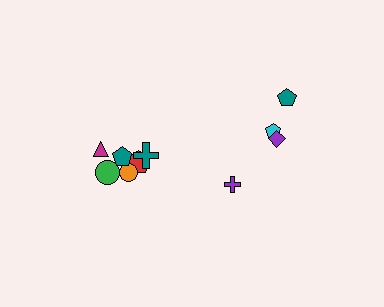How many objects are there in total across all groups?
There are 10 objects.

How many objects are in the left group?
There are 6 objects.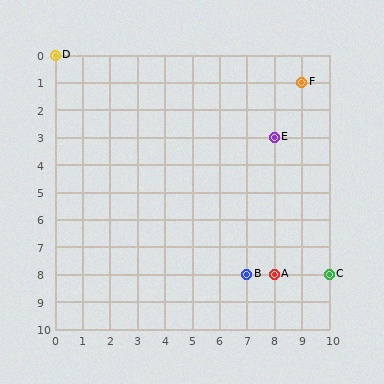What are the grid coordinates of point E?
Point E is at grid coordinates (8, 3).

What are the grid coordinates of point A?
Point A is at grid coordinates (8, 8).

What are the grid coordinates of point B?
Point B is at grid coordinates (7, 8).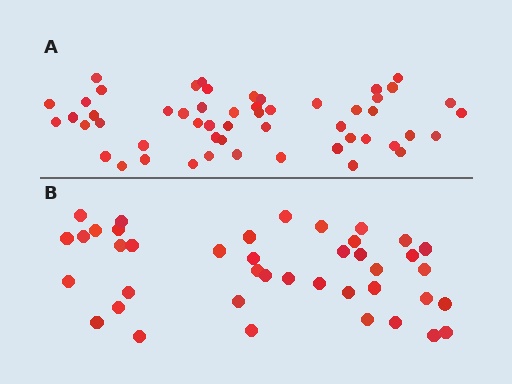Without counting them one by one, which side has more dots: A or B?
Region A (the top region) has more dots.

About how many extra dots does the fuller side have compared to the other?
Region A has roughly 12 or so more dots than region B.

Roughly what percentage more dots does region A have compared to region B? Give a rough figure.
About 30% more.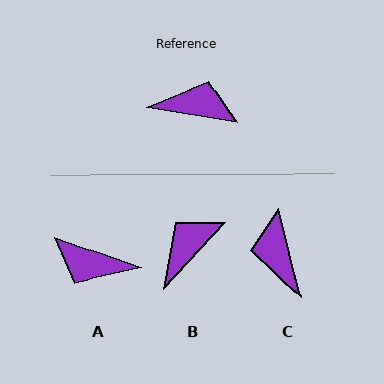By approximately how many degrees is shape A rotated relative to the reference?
Approximately 170 degrees counter-clockwise.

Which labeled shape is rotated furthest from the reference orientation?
A, about 170 degrees away.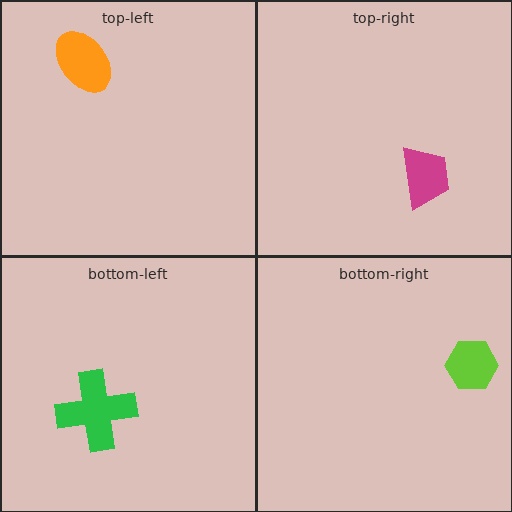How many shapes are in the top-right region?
1.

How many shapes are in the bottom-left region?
1.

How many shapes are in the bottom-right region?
1.